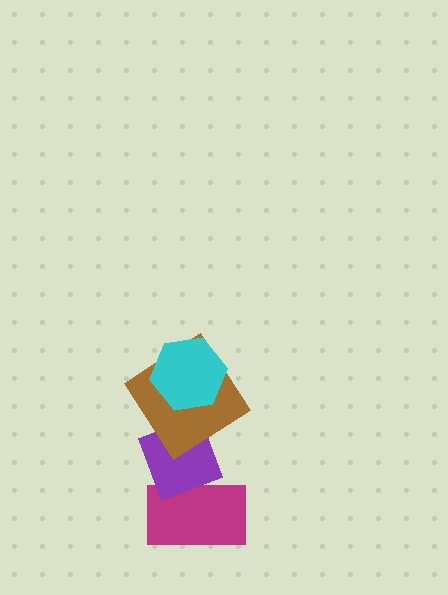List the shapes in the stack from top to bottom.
From top to bottom: the cyan hexagon, the brown diamond, the purple diamond, the magenta rectangle.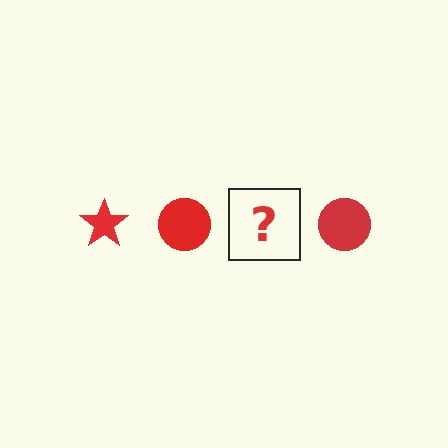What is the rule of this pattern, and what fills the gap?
The rule is that the pattern cycles through star, circle shapes in red. The gap should be filled with a red star.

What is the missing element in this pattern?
The missing element is a red star.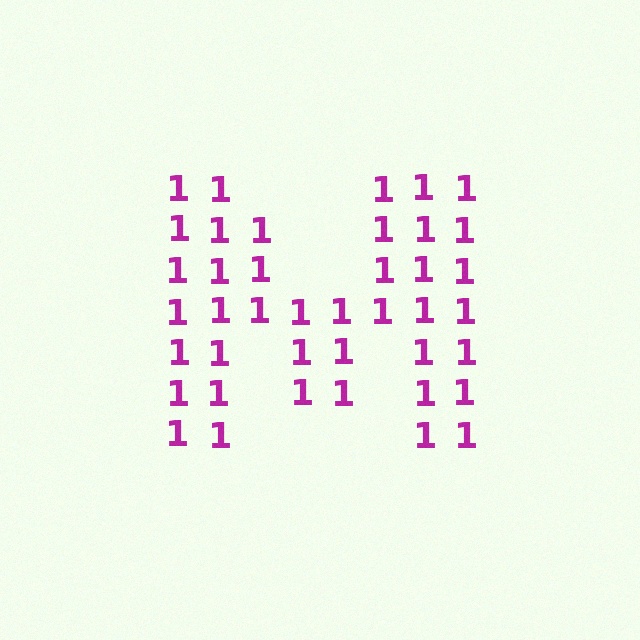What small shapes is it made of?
It is made of small digit 1's.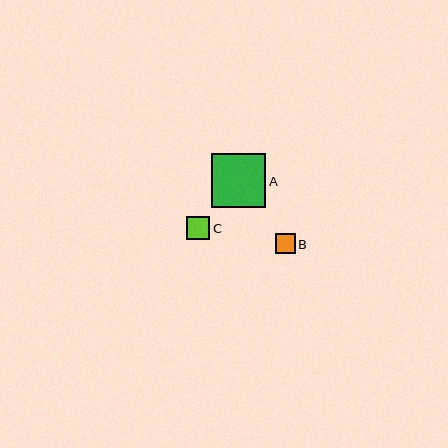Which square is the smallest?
Square B is the smallest with a size of approximately 20 pixels.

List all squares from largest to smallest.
From largest to smallest: A, C, B.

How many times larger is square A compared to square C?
Square A is approximately 2.4 times the size of square C.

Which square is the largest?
Square A is the largest with a size of approximately 55 pixels.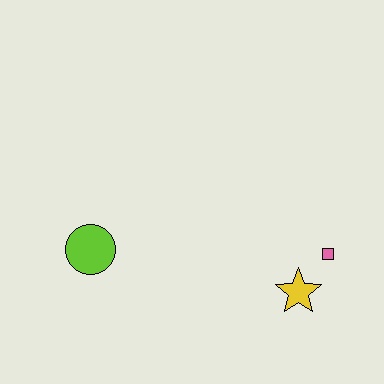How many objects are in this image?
There are 3 objects.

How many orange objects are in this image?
There are no orange objects.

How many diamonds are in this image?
There are no diamonds.